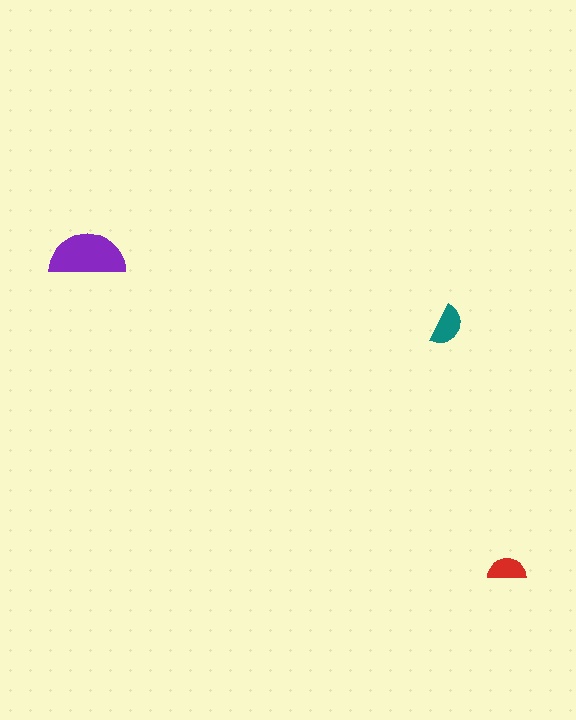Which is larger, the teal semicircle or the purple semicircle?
The purple one.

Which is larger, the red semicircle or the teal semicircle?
The teal one.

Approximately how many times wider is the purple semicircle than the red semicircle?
About 2 times wider.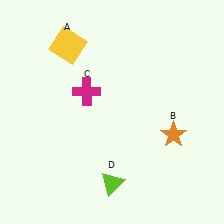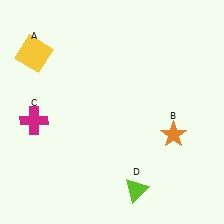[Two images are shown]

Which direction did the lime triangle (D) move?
The lime triangle (D) moved right.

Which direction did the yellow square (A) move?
The yellow square (A) moved left.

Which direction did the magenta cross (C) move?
The magenta cross (C) moved left.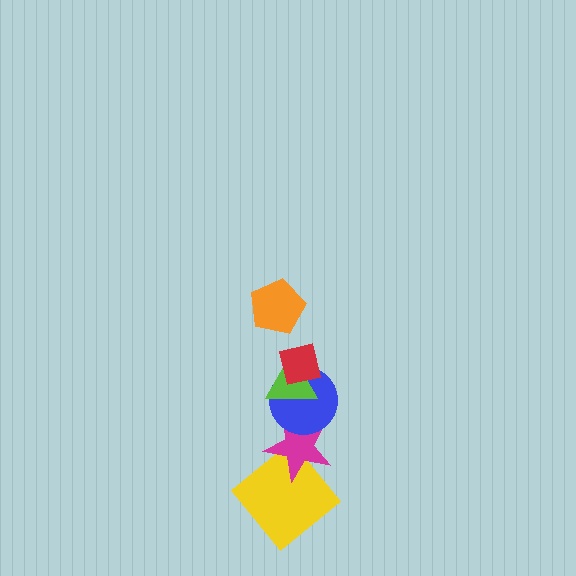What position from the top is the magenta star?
The magenta star is 5th from the top.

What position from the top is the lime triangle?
The lime triangle is 3rd from the top.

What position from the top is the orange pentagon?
The orange pentagon is 1st from the top.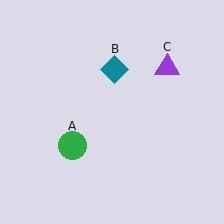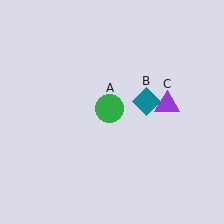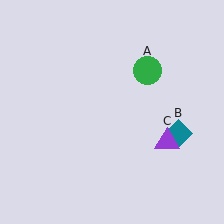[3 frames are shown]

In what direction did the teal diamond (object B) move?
The teal diamond (object B) moved down and to the right.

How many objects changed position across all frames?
3 objects changed position: green circle (object A), teal diamond (object B), purple triangle (object C).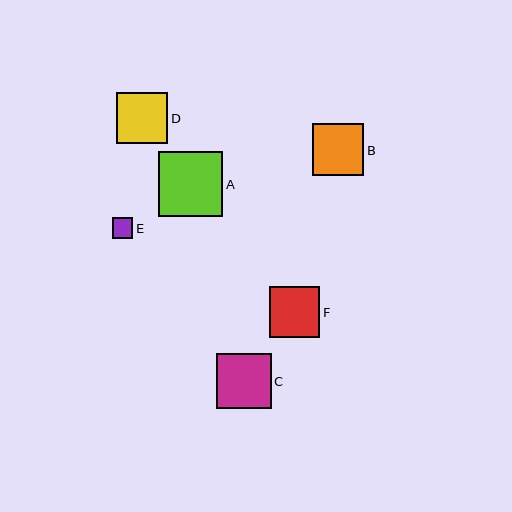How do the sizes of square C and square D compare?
Square C and square D are approximately the same size.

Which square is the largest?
Square A is the largest with a size of approximately 65 pixels.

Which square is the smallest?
Square E is the smallest with a size of approximately 21 pixels.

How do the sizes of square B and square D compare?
Square B and square D are approximately the same size.